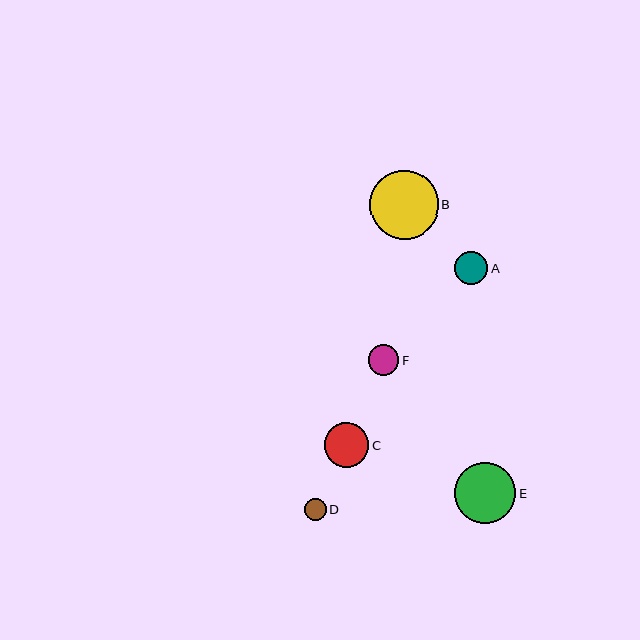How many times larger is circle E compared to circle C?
Circle E is approximately 1.4 times the size of circle C.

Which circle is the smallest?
Circle D is the smallest with a size of approximately 22 pixels.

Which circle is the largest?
Circle B is the largest with a size of approximately 69 pixels.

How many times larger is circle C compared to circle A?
Circle C is approximately 1.3 times the size of circle A.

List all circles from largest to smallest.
From largest to smallest: B, E, C, A, F, D.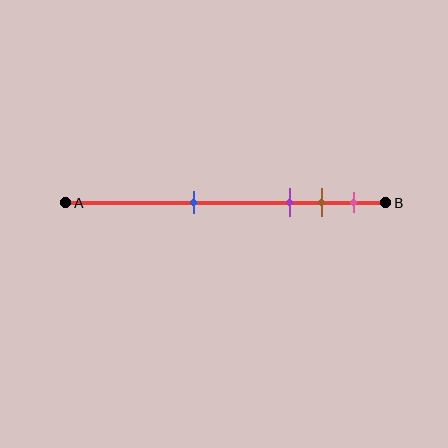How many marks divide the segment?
There are 4 marks dividing the segment.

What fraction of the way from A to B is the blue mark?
The blue mark is approximately 40% (0.4) of the way from A to B.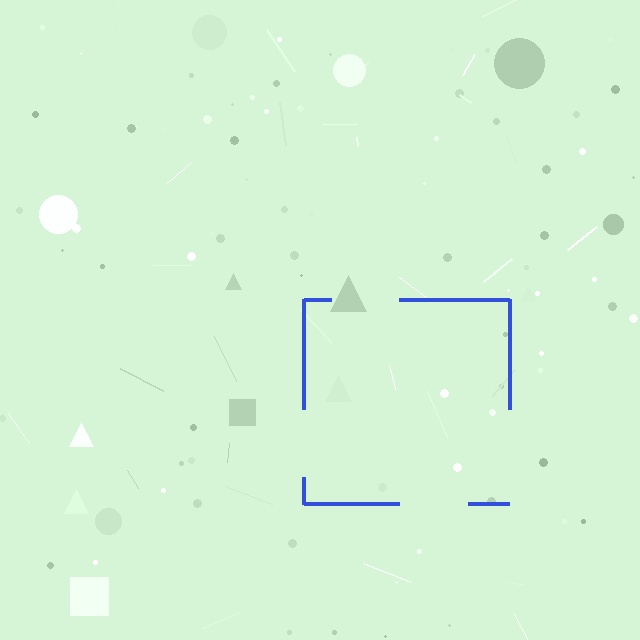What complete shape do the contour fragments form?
The contour fragments form a square.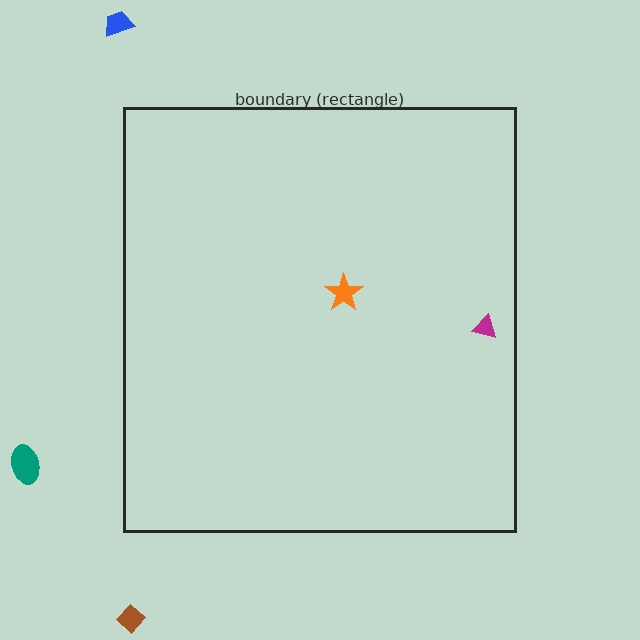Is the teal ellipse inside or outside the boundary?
Outside.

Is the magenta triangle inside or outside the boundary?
Inside.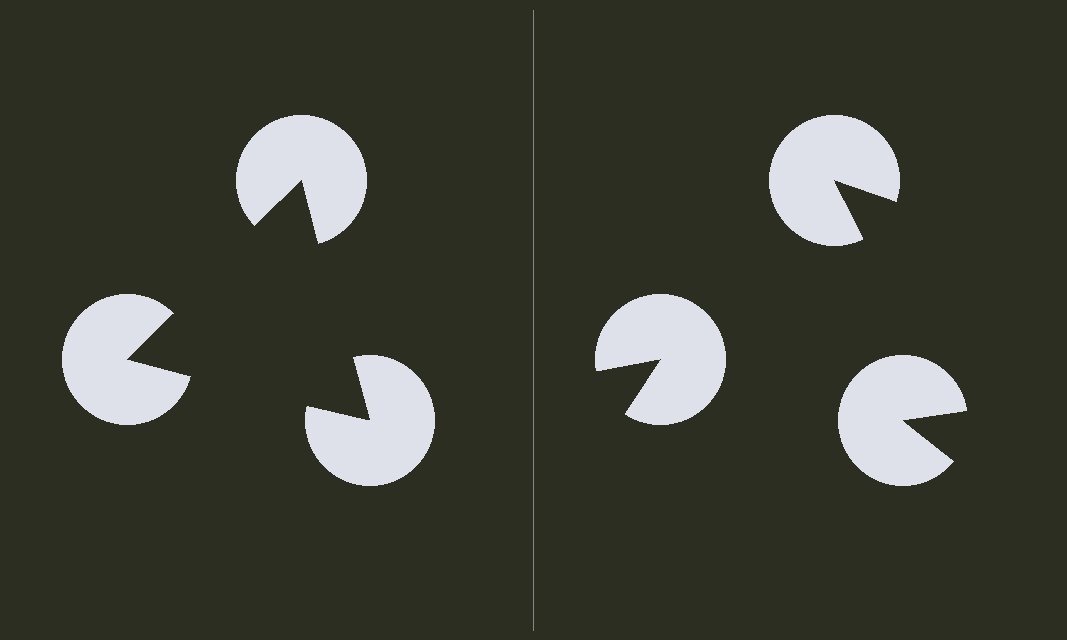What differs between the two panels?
The pac-man discs are positioned identically on both sides; only the wedge orientations differ. On the left they align to a triangle; on the right they are misaligned.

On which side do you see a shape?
An illusory triangle appears on the left side. On the right side the wedge cuts are rotated, so no coherent shape forms.